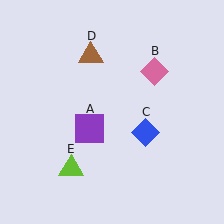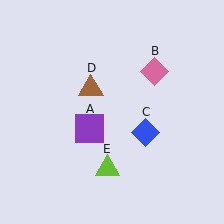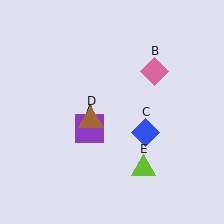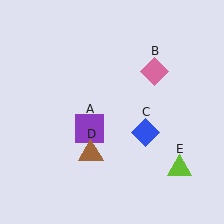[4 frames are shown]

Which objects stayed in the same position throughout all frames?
Purple square (object A) and pink diamond (object B) and blue diamond (object C) remained stationary.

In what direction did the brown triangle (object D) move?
The brown triangle (object D) moved down.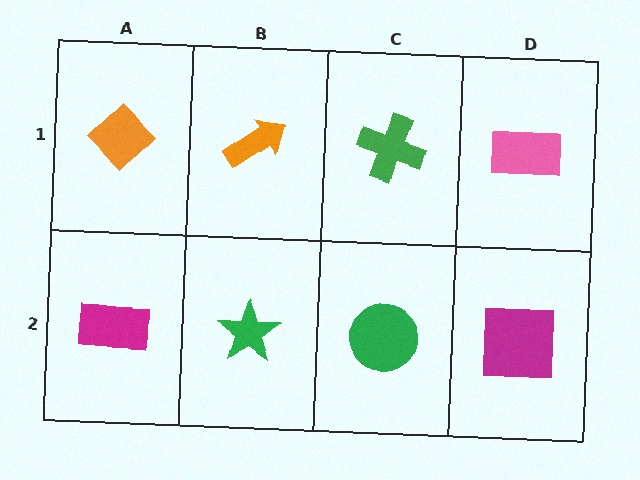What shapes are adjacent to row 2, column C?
A green cross (row 1, column C), a green star (row 2, column B), a magenta square (row 2, column D).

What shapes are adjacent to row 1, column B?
A green star (row 2, column B), an orange diamond (row 1, column A), a green cross (row 1, column C).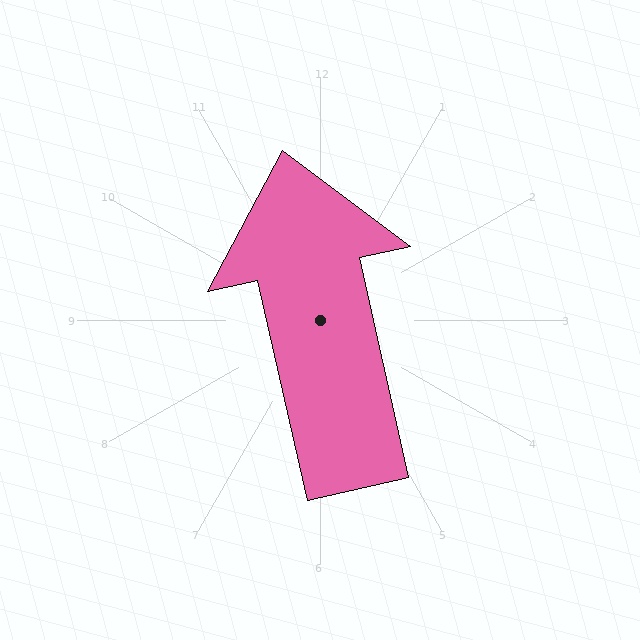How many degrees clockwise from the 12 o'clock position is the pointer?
Approximately 347 degrees.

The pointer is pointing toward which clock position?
Roughly 12 o'clock.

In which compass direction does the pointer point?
North.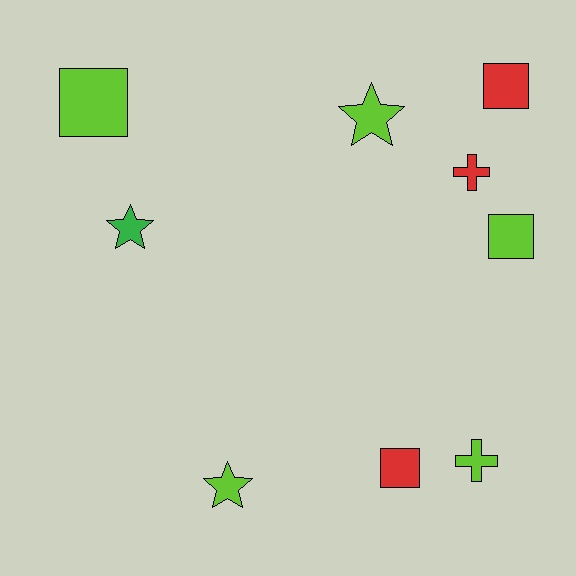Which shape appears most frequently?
Square, with 4 objects.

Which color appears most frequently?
Lime, with 5 objects.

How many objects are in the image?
There are 9 objects.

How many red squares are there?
There are 2 red squares.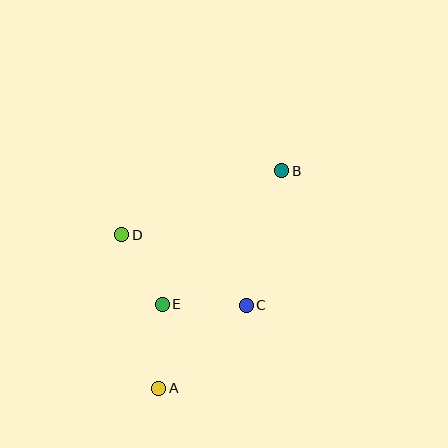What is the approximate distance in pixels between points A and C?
The distance between A and C is approximately 121 pixels.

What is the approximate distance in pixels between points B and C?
The distance between B and C is approximately 139 pixels.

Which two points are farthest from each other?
Points A and B are farthest from each other.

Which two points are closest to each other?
Points D and E are closest to each other.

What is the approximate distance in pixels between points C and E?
The distance between C and E is approximately 84 pixels.